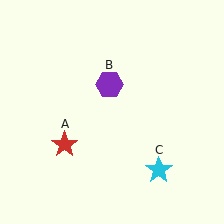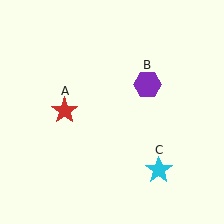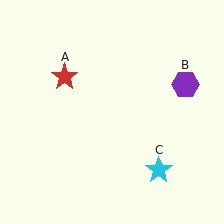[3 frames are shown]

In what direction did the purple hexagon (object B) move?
The purple hexagon (object B) moved right.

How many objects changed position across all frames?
2 objects changed position: red star (object A), purple hexagon (object B).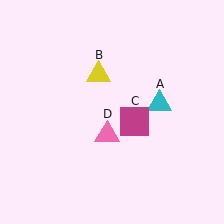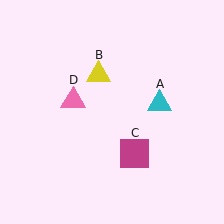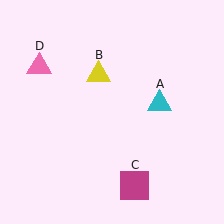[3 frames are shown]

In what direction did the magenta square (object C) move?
The magenta square (object C) moved down.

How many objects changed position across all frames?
2 objects changed position: magenta square (object C), pink triangle (object D).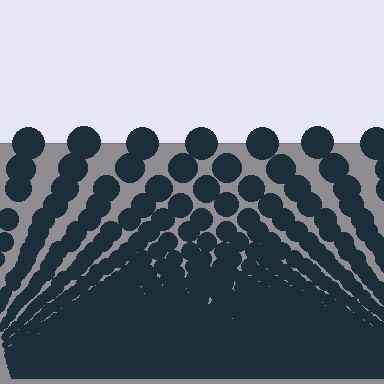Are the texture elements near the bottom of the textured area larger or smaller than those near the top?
Smaller. The gradient is inverted — elements near the bottom are smaller and denser.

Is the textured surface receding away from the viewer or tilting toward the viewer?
The surface appears to tilt toward the viewer. Texture elements get larger and sparser toward the top.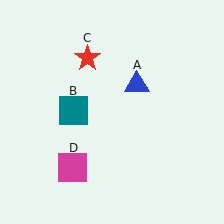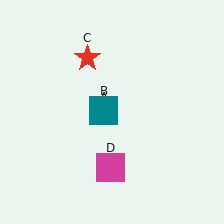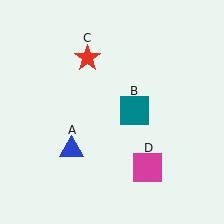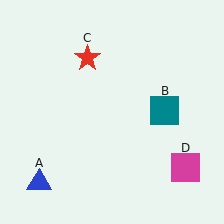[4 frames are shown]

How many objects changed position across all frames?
3 objects changed position: blue triangle (object A), teal square (object B), magenta square (object D).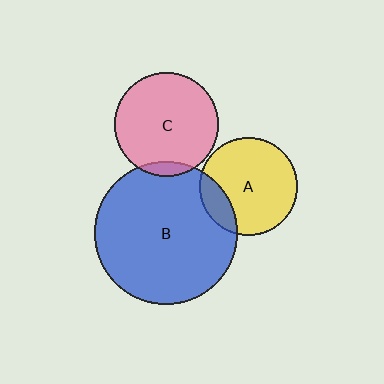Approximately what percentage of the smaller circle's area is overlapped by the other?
Approximately 15%.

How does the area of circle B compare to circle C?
Approximately 1.9 times.